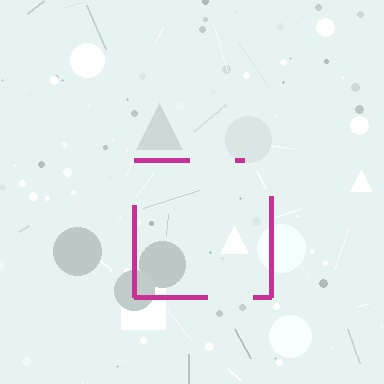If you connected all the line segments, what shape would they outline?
They would outline a square.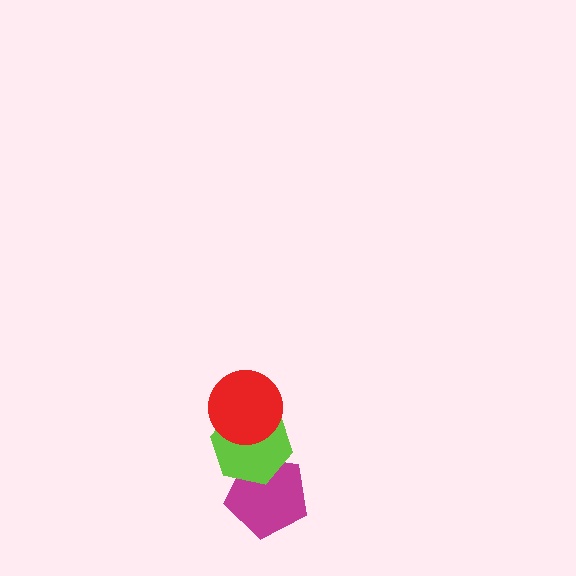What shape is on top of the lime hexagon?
The red circle is on top of the lime hexagon.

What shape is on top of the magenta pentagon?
The lime hexagon is on top of the magenta pentagon.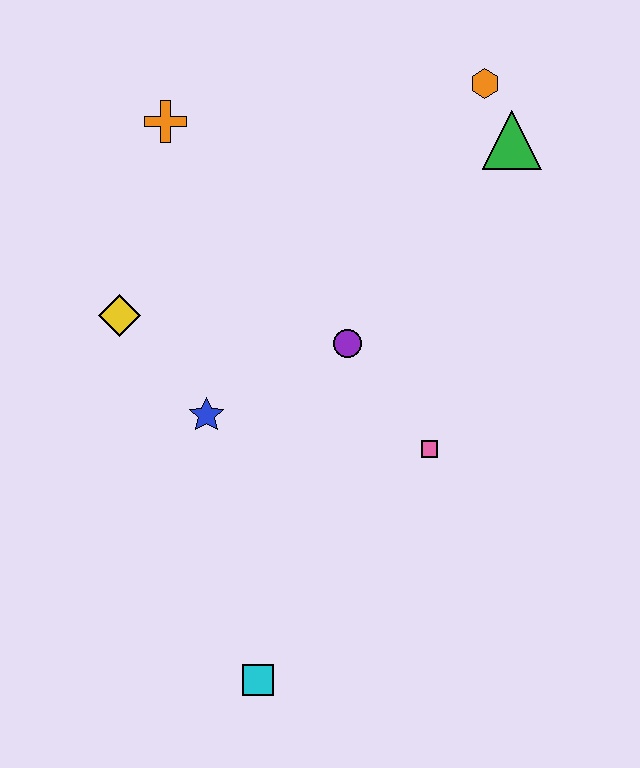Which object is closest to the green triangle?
The orange hexagon is closest to the green triangle.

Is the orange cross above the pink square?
Yes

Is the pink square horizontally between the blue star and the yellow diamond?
No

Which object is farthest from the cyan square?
The orange hexagon is farthest from the cyan square.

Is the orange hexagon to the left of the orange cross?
No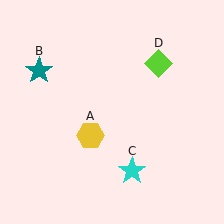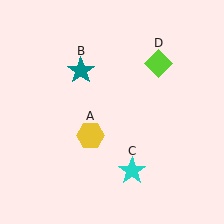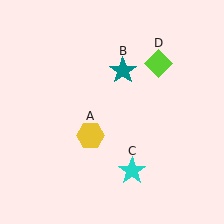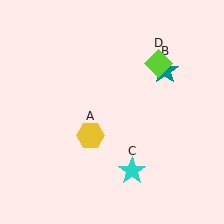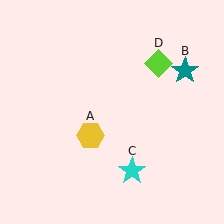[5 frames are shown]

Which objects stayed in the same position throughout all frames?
Yellow hexagon (object A) and cyan star (object C) and lime diamond (object D) remained stationary.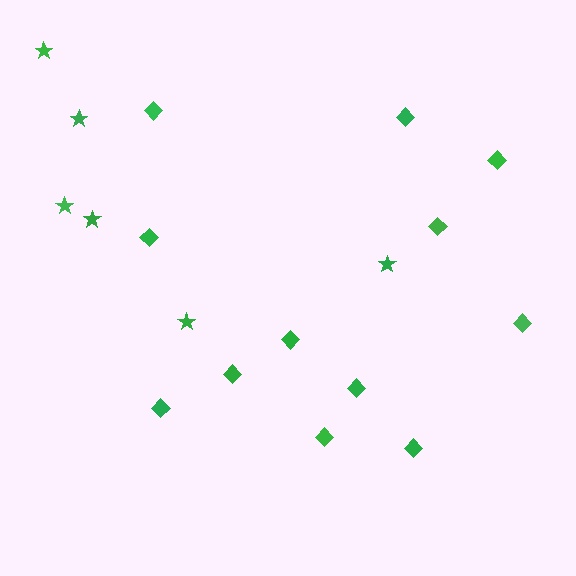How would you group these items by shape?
There are 2 groups: one group of diamonds (12) and one group of stars (6).